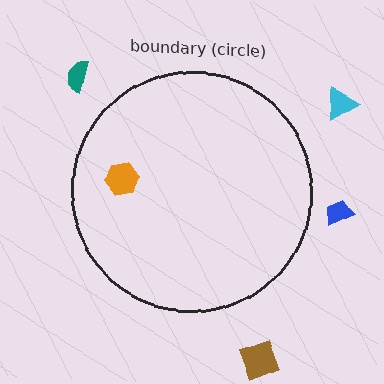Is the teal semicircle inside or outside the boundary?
Outside.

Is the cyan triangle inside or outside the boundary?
Outside.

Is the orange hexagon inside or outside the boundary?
Inside.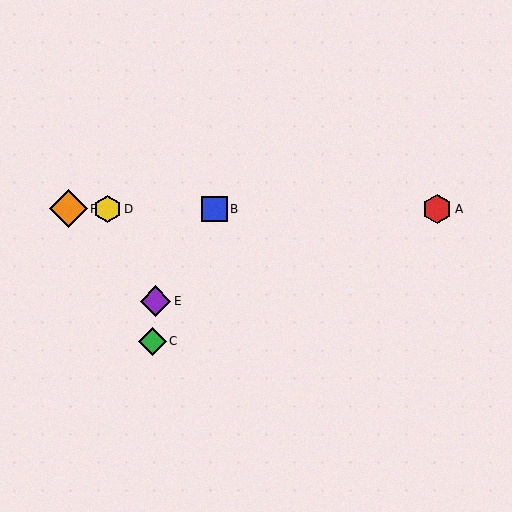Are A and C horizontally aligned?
No, A is at y≈209 and C is at y≈341.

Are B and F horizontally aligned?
Yes, both are at y≈209.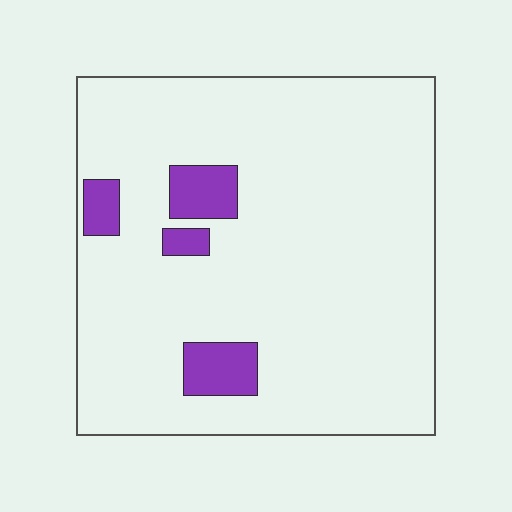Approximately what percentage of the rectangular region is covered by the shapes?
Approximately 10%.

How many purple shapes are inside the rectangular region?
4.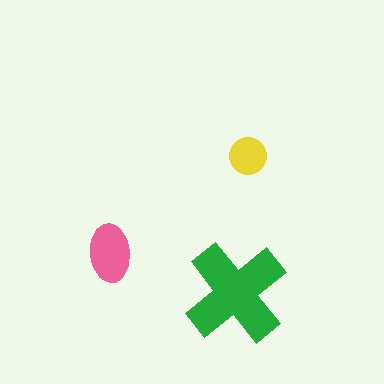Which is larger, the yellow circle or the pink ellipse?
The pink ellipse.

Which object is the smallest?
The yellow circle.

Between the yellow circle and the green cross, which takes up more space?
The green cross.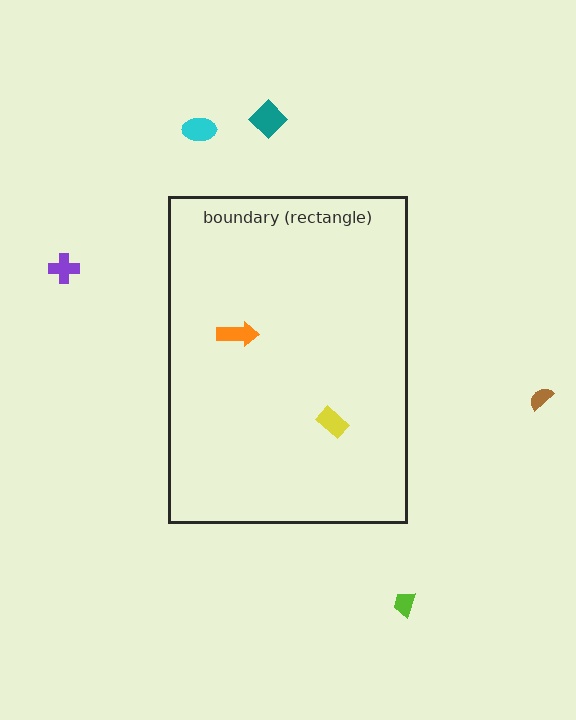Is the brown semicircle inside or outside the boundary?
Outside.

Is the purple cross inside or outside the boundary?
Outside.